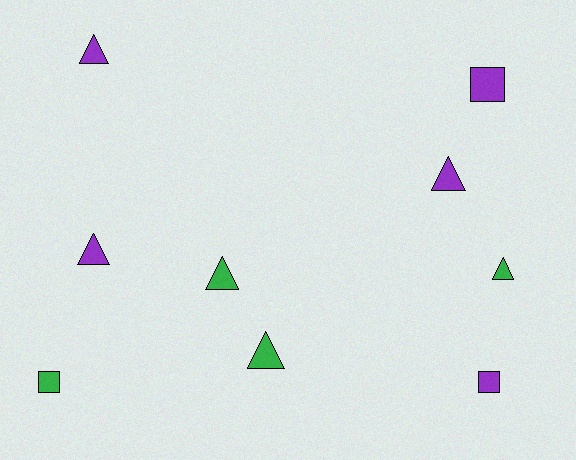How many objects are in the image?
There are 9 objects.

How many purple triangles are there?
There are 3 purple triangles.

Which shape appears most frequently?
Triangle, with 6 objects.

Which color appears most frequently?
Purple, with 5 objects.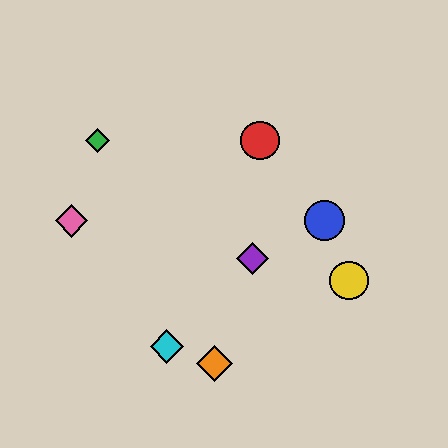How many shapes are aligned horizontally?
2 shapes (the red circle, the green diamond) are aligned horizontally.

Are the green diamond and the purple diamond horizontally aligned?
No, the green diamond is at y≈141 and the purple diamond is at y≈259.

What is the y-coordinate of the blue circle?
The blue circle is at y≈220.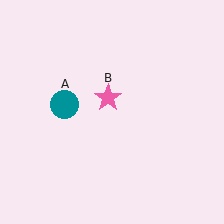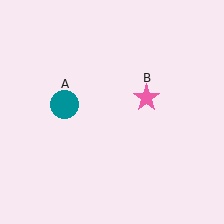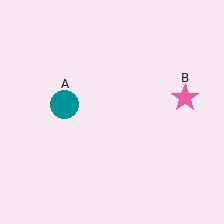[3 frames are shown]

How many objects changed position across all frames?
1 object changed position: pink star (object B).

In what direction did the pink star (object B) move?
The pink star (object B) moved right.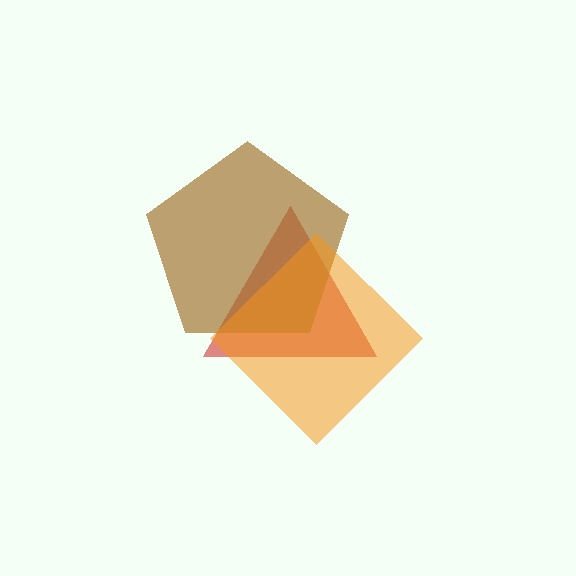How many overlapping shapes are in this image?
There are 3 overlapping shapes in the image.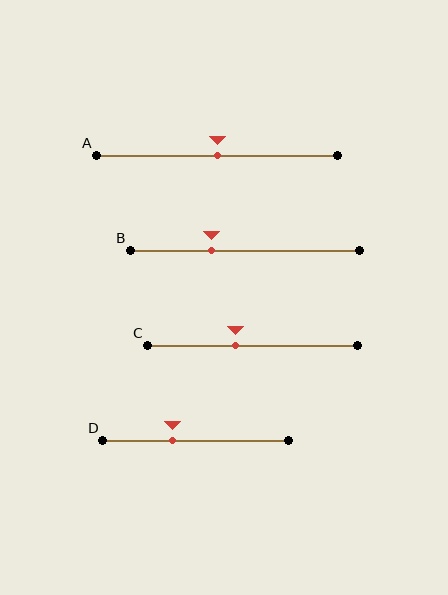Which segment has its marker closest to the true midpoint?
Segment A has its marker closest to the true midpoint.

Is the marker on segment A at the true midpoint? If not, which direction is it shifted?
Yes, the marker on segment A is at the true midpoint.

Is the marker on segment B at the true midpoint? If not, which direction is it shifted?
No, the marker on segment B is shifted to the left by about 15% of the segment length.